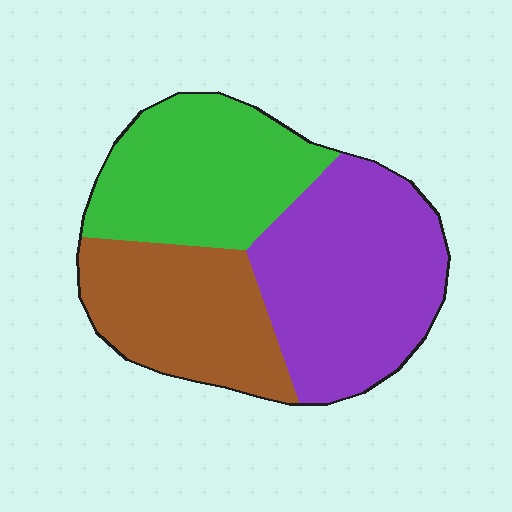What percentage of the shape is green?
Green takes up between a sixth and a third of the shape.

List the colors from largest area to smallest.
From largest to smallest: purple, green, brown.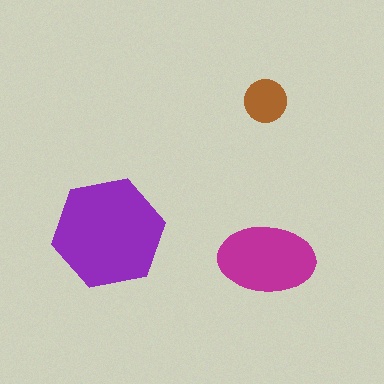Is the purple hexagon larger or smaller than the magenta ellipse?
Larger.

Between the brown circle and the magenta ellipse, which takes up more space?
The magenta ellipse.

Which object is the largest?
The purple hexagon.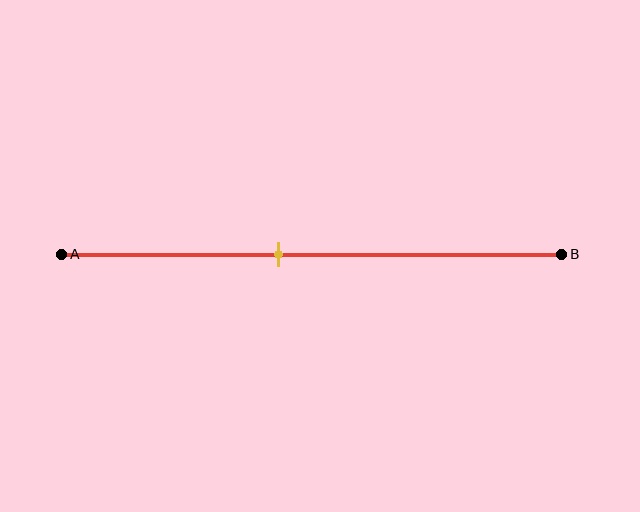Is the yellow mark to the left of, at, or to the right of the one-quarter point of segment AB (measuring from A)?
The yellow mark is to the right of the one-quarter point of segment AB.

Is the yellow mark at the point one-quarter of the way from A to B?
No, the mark is at about 45% from A, not at the 25% one-quarter point.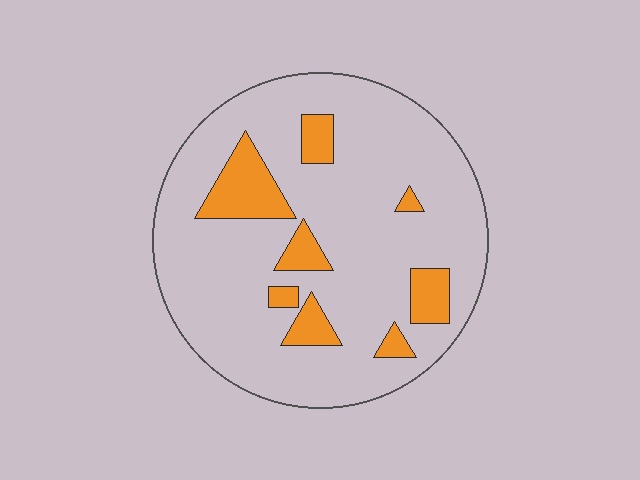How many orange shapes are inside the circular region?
8.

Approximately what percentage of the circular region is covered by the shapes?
Approximately 15%.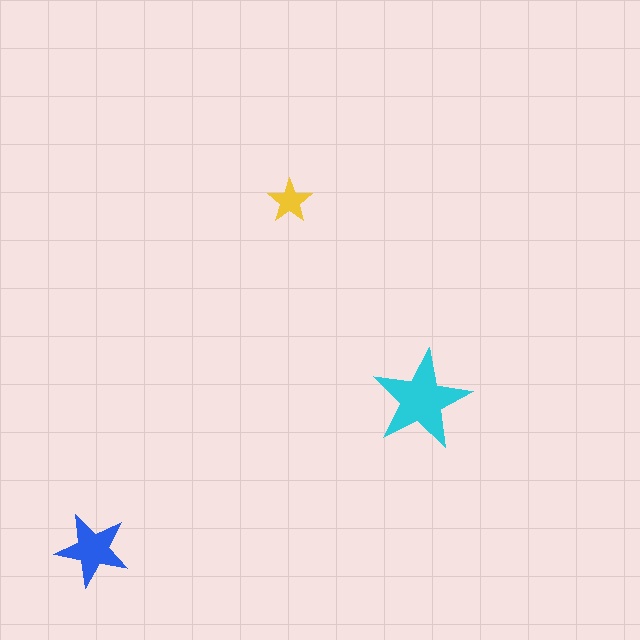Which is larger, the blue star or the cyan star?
The cyan one.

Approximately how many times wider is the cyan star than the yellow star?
About 2 times wider.